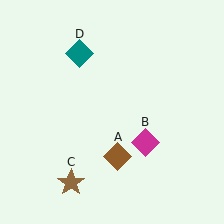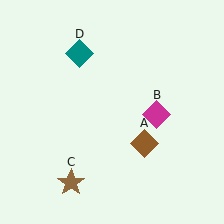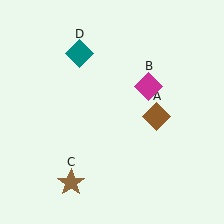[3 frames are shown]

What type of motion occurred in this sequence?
The brown diamond (object A), magenta diamond (object B) rotated counterclockwise around the center of the scene.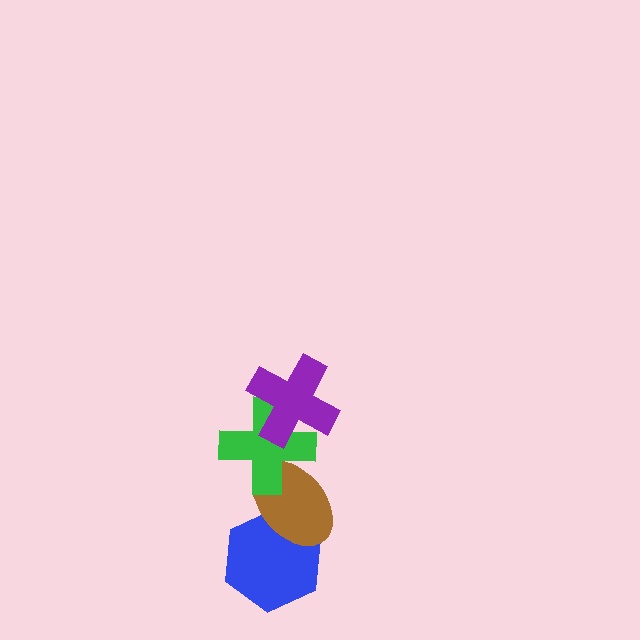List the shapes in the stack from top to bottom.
From top to bottom: the purple cross, the green cross, the brown ellipse, the blue hexagon.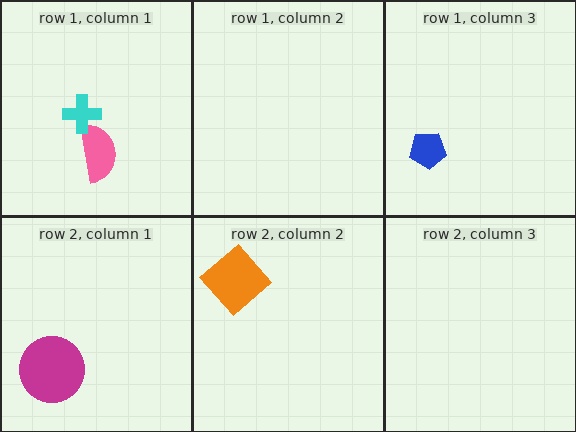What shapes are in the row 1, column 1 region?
The pink semicircle, the cyan cross.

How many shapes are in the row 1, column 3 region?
1.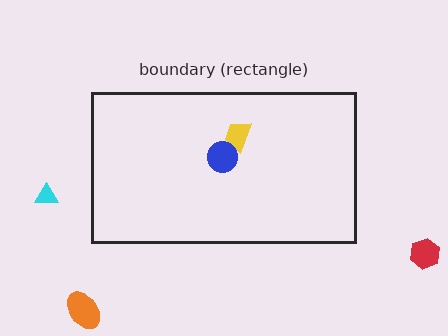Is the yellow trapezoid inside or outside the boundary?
Inside.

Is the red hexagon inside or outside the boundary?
Outside.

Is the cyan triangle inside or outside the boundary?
Outside.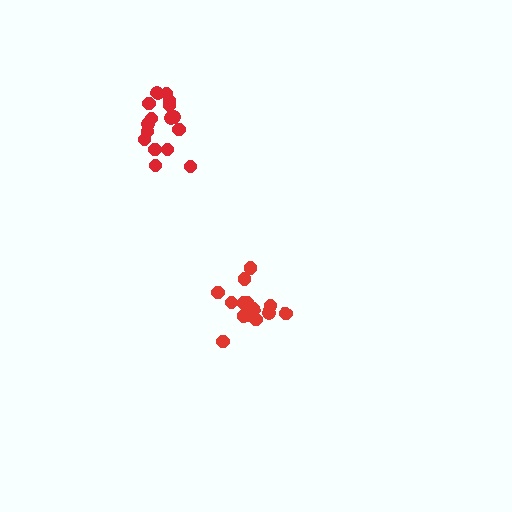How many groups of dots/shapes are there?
There are 2 groups.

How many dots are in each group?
Group 1: 14 dots, Group 2: 16 dots (30 total).